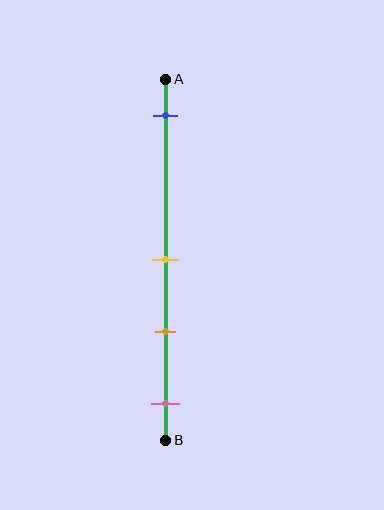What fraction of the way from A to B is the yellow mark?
The yellow mark is approximately 50% (0.5) of the way from A to B.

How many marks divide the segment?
There are 4 marks dividing the segment.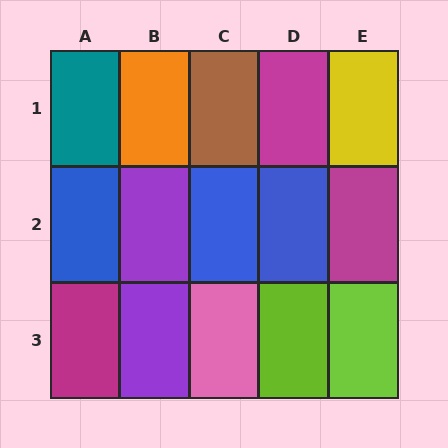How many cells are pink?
1 cell is pink.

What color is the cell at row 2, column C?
Blue.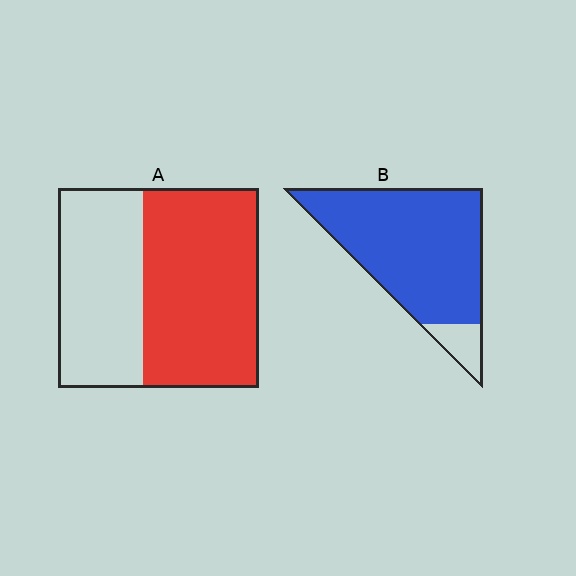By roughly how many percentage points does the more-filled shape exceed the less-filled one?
By roughly 30 percentage points (B over A).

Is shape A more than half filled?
Yes.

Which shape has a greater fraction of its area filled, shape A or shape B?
Shape B.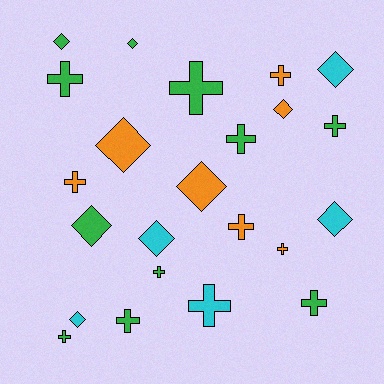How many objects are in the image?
There are 23 objects.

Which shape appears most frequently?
Cross, with 13 objects.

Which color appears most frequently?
Green, with 11 objects.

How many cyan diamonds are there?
There are 4 cyan diamonds.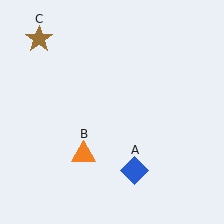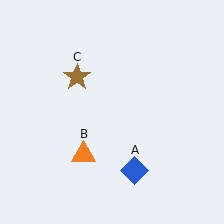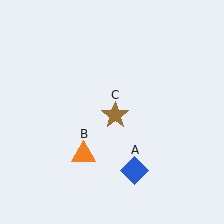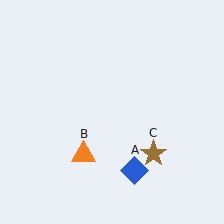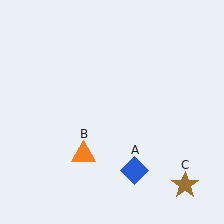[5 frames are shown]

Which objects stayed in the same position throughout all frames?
Blue diamond (object A) and orange triangle (object B) remained stationary.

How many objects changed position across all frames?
1 object changed position: brown star (object C).